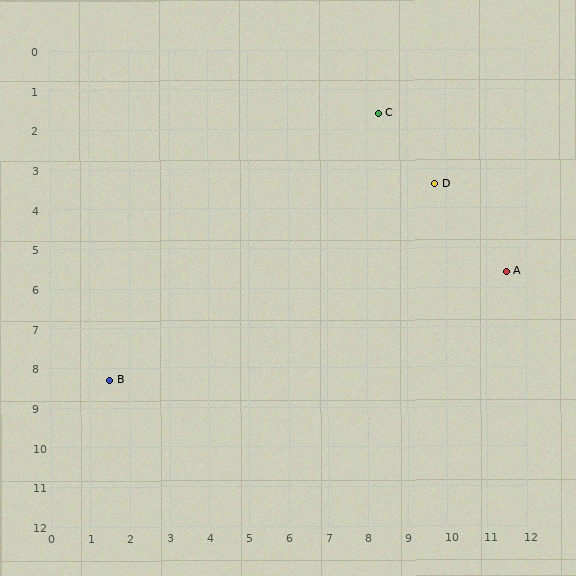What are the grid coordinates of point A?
Point A is at approximately (11.5, 5.6).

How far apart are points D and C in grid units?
Points D and C are about 2.3 grid units apart.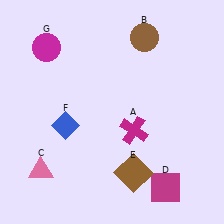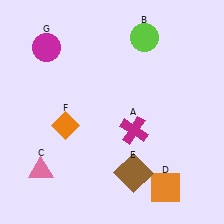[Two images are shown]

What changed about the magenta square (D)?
In Image 1, D is magenta. In Image 2, it changed to orange.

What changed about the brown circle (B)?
In Image 1, B is brown. In Image 2, it changed to lime.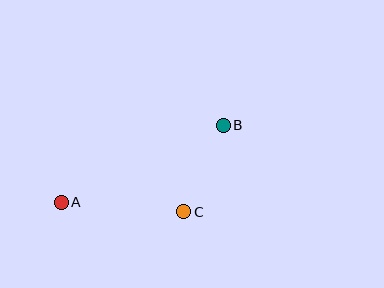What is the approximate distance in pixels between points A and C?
The distance between A and C is approximately 123 pixels.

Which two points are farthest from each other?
Points A and B are farthest from each other.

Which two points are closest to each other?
Points B and C are closest to each other.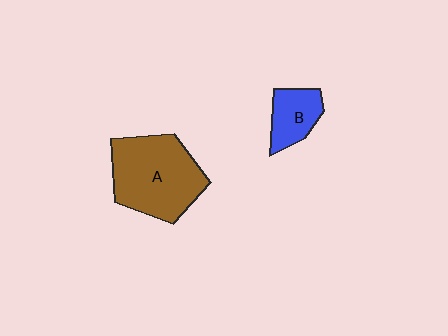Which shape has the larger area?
Shape A (brown).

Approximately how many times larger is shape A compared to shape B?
Approximately 2.5 times.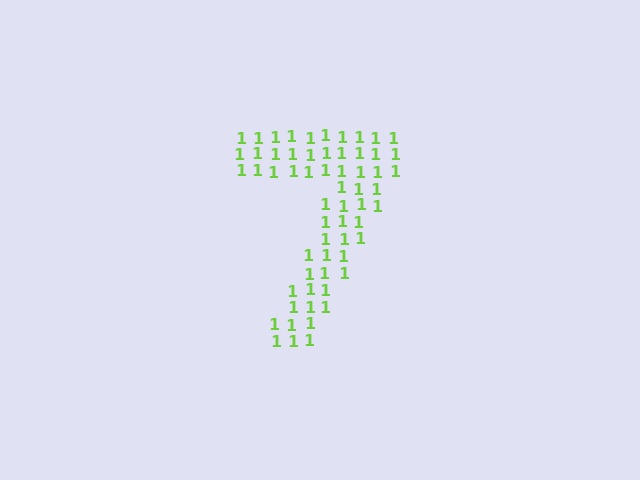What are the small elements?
The small elements are digit 1's.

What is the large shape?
The large shape is the digit 7.